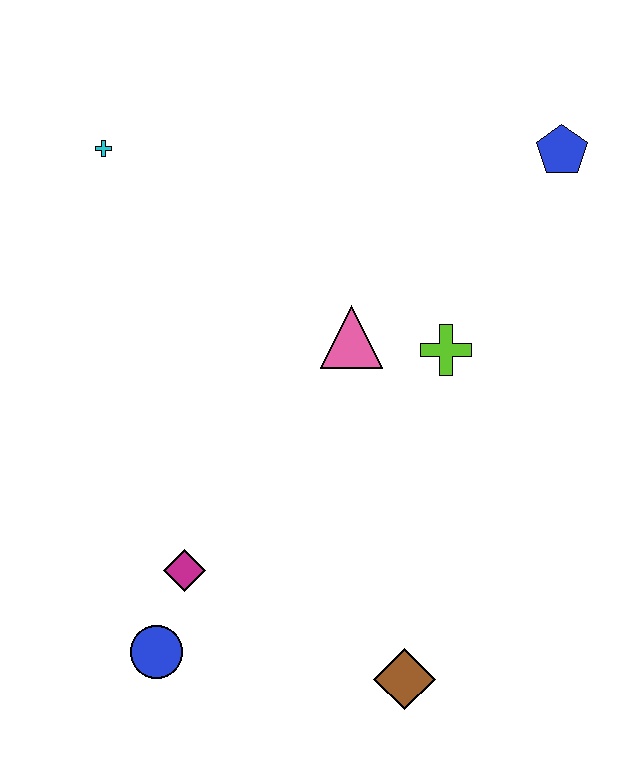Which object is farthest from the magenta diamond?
The blue pentagon is farthest from the magenta diamond.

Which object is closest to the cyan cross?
The pink triangle is closest to the cyan cross.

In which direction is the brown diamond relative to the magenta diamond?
The brown diamond is to the right of the magenta diamond.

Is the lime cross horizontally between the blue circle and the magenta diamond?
No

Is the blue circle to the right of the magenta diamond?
No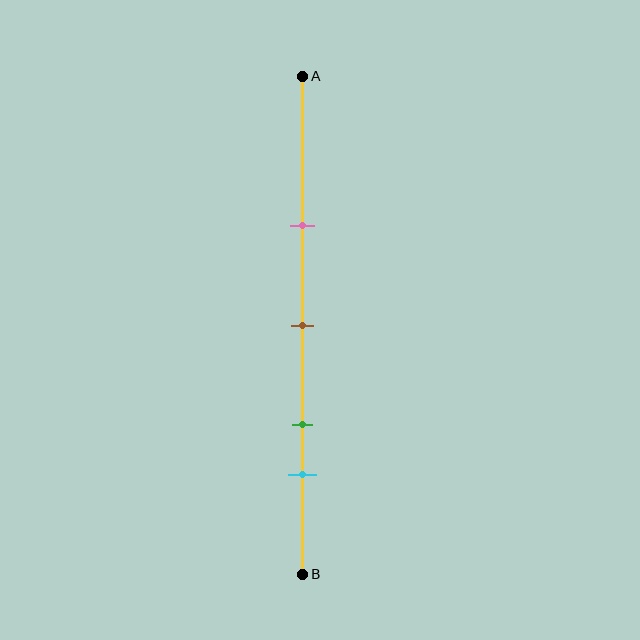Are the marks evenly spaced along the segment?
No, the marks are not evenly spaced.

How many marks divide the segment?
There are 4 marks dividing the segment.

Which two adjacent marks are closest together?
The green and cyan marks are the closest adjacent pair.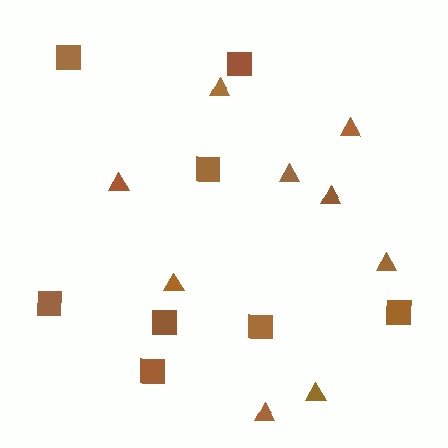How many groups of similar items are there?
There are 2 groups: one group of triangles (9) and one group of squares (8).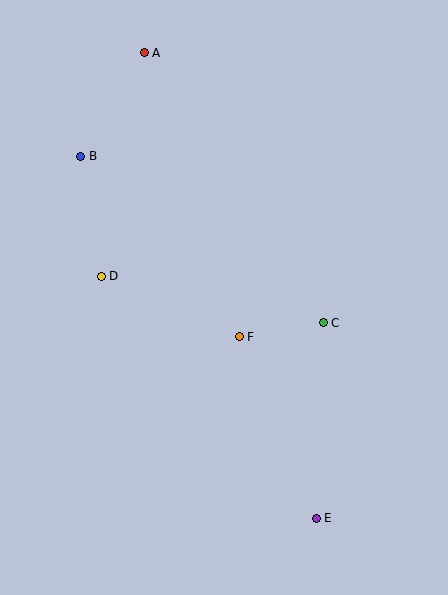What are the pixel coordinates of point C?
Point C is at (323, 323).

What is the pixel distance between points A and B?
The distance between A and B is 122 pixels.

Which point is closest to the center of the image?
Point F at (239, 337) is closest to the center.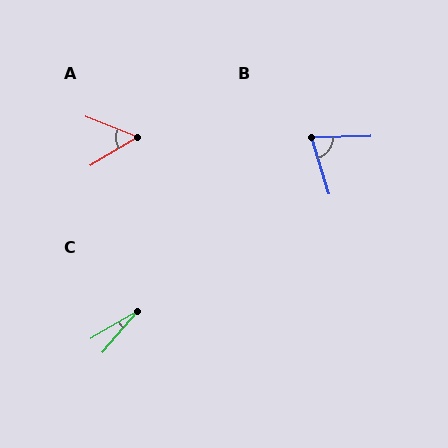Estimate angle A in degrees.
Approximately 53 degrees.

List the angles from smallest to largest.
C (18°), A (53°), B (74°).